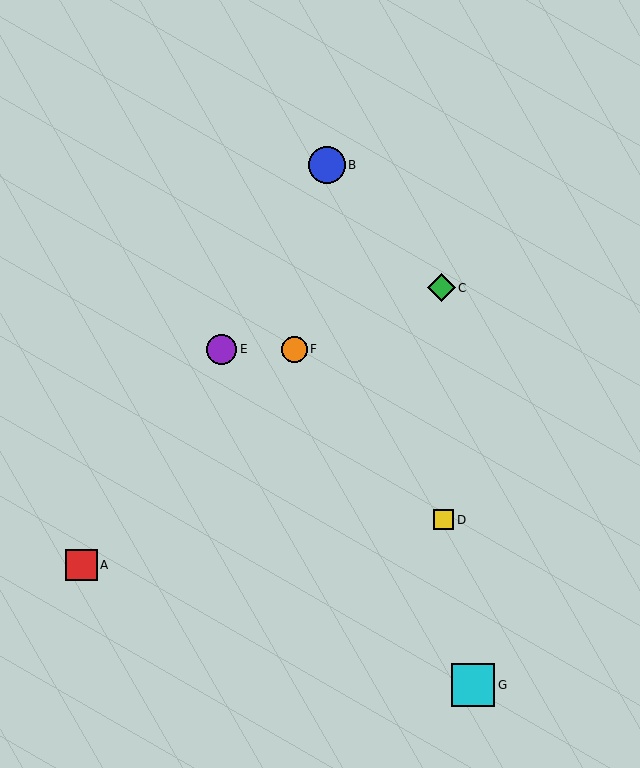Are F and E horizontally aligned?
Yes, both are at y≈349.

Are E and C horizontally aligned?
No, E is at y≈349 and C is at y≈288.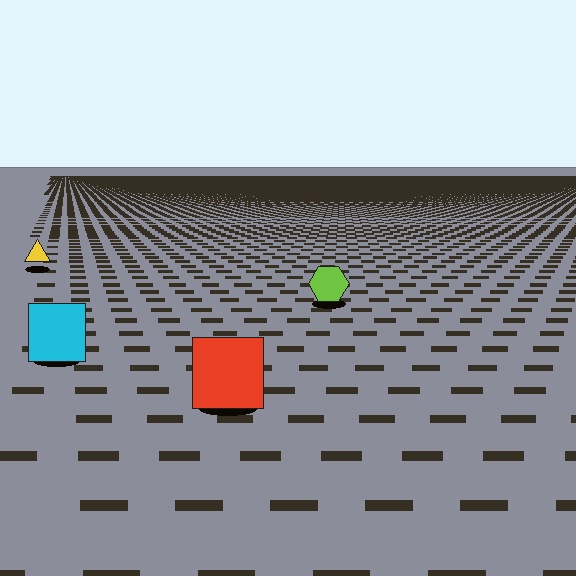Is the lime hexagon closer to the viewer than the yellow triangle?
Yes. The lime hexagon is closer — you can tell from the texture gradient: the ground texture is coarser near it.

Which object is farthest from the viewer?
The yellow triangle is farthest from the viewer. It appears smaller and the ground texture around it is denser.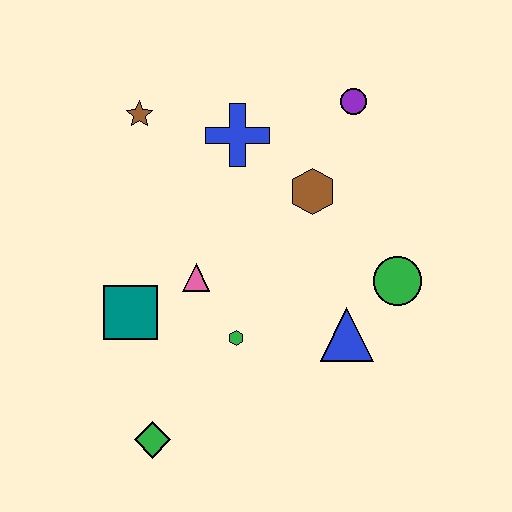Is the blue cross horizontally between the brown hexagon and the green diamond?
Yes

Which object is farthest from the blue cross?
The green diamond is farthest from the blue cross.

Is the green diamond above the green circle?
No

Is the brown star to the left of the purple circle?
Yes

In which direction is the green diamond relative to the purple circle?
The green diamond is below the purple circle.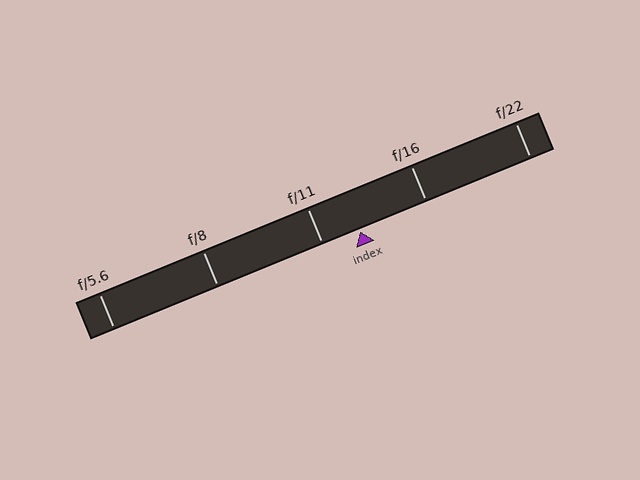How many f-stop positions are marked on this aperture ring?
There are 5 f-stop positions marked.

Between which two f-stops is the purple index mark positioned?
The index mark is between f/11 and f/16.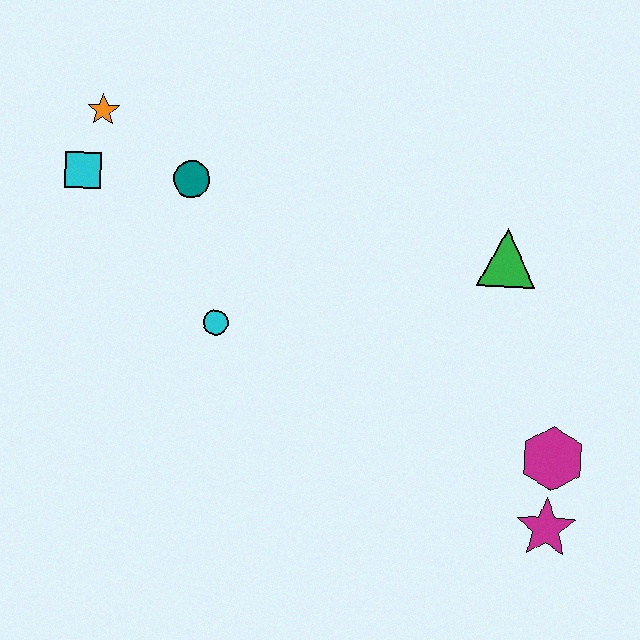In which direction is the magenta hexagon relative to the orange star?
The magenta hexagon is to the right of the orange star.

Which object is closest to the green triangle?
The magenta hexagon is closest to the green triangle.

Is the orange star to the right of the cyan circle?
No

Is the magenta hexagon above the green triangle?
No